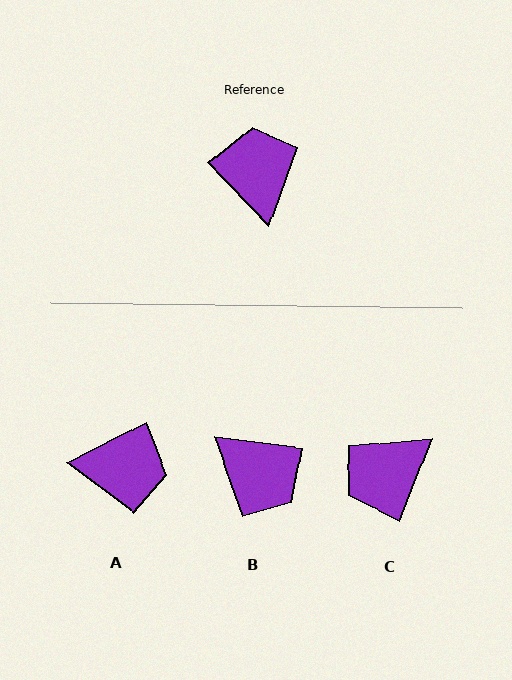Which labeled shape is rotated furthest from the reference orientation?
B, about 141 degrees away.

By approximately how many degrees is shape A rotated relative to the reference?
Approximately 107 degrees clockwise.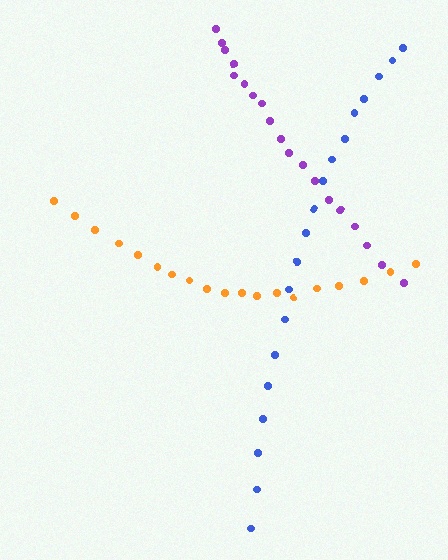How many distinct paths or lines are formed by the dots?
There are 3 distinct paths.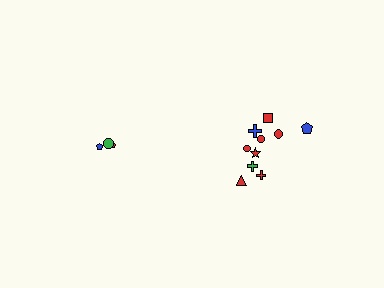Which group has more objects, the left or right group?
The right group.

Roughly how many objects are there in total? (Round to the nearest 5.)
Roughly 15 objects in total.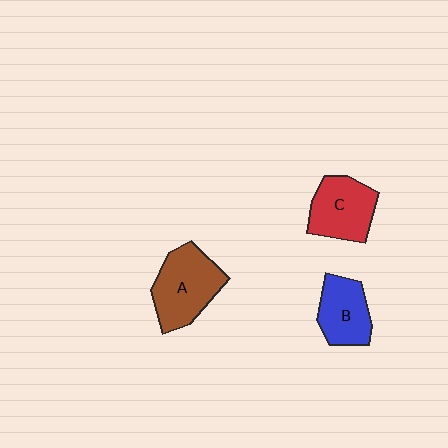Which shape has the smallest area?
Shape B (blue).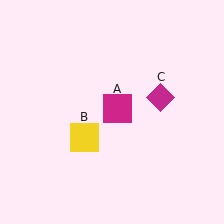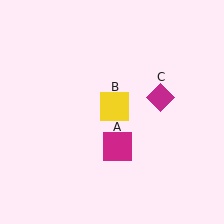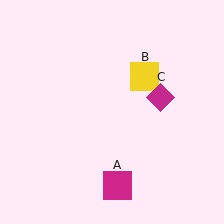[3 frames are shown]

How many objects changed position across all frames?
2 objects changed position: magenta square (object A), yellow square (object B).